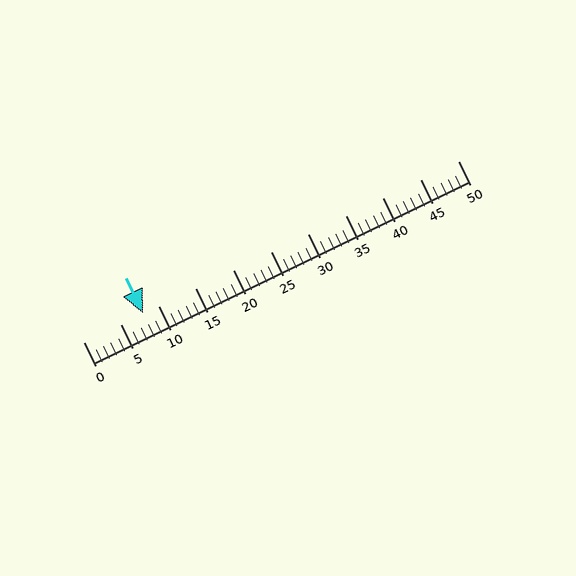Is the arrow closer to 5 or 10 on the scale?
The arrow is closer to 10.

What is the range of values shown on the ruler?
The ruler shows values from 0 to 50.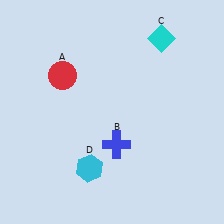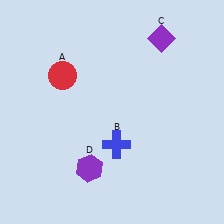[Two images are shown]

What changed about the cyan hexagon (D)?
In Image 1, D is cyan. In Image 2, it changed to purple.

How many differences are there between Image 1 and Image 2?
There are 2 differences between the two images.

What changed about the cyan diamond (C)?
In Image 1, C is cyan. In Image 2, it changed to purple.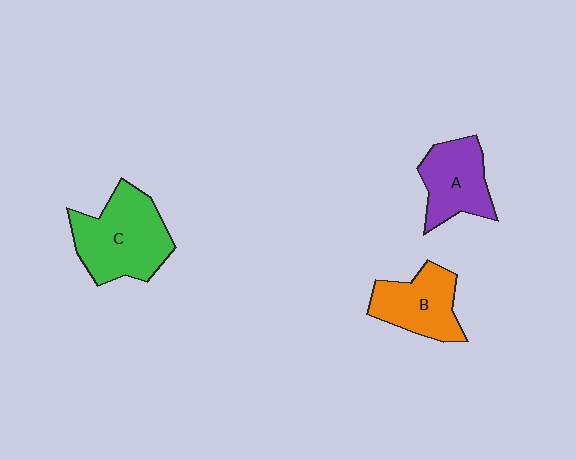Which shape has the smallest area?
Shape B (orange).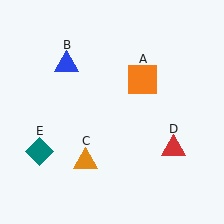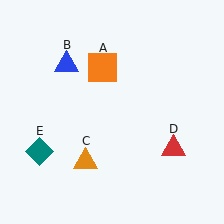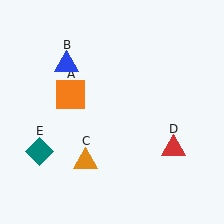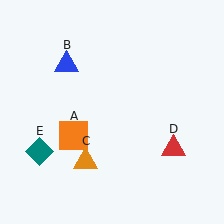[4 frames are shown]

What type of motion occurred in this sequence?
The orange square (object A) rotated counterclockwise around the center of the scene.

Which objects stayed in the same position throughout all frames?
Blue triangle (object B) and orange triangle (object C) and red triangle (object D) and teal diamond (object E) remained stationary.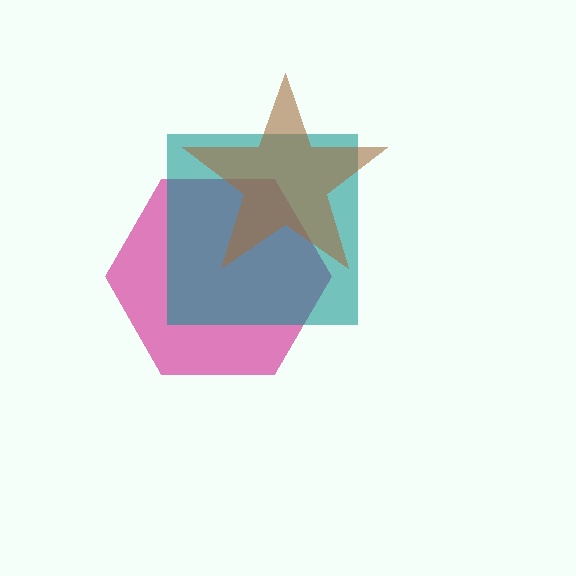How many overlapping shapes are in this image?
There are 3 overlapping shapes in the image.